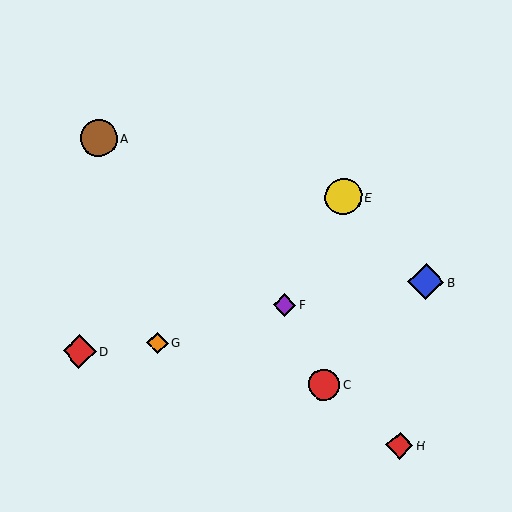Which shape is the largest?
The yellow circle (labeled E) is the largest.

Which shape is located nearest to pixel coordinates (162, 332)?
The orange diamond (labeled G) at (157, 343) is nearest to that location.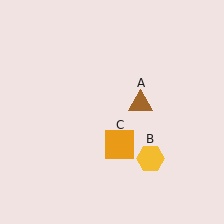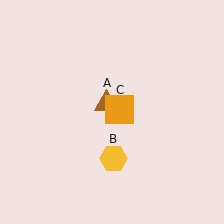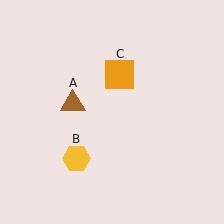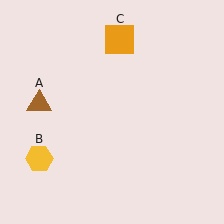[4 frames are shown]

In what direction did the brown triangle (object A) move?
The brown triangle (object A) moved left.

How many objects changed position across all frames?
3 objects changed position: brown triangle (object A), yellow hexagon (object B), orange square (object C).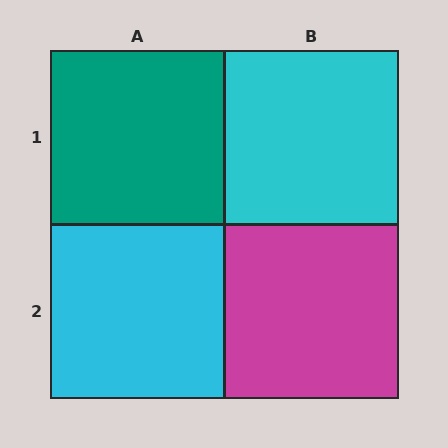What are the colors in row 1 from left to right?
Teal, cyan.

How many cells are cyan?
2 cells are cyan.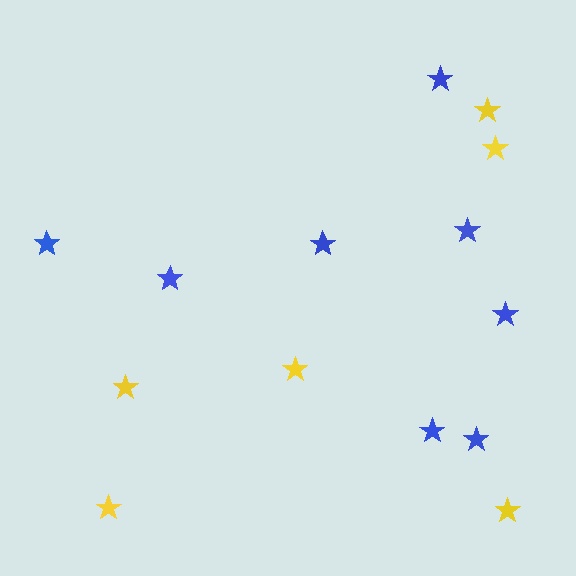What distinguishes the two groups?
There are 2 groups: one group of yellow stars (6) and one group of blue stars (8).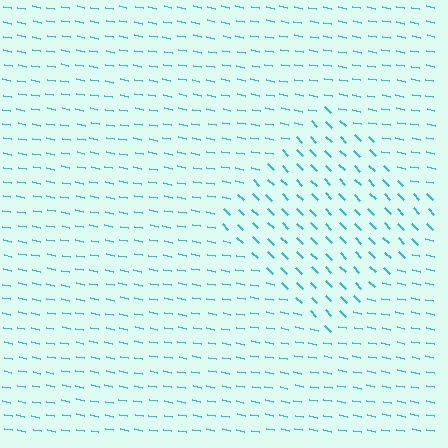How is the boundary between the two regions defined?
The boundary is defined purely by a change in line orientation (approximately 34 degrees difference). All lines are the same color and thickness.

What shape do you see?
I see a diamond.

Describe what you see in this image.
The image is filled with small cyan line segments. A diamond region in the image has lines oriented differently from the surrounding lines, creating a visible texture boundary.